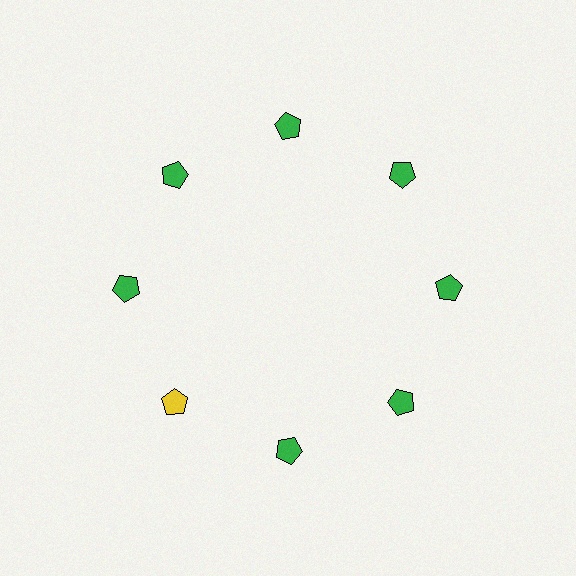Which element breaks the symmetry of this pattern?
The yellow pentagon at roughly the 8 o'clock position breaks the symmetry. All other shapes are green pentagons.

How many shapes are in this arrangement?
There are 8 shapes arranged in a ring pattern.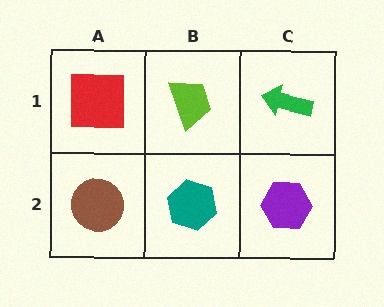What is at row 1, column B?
A lime trapezoid.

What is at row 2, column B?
A teal hexagon.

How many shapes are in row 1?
3 shapes.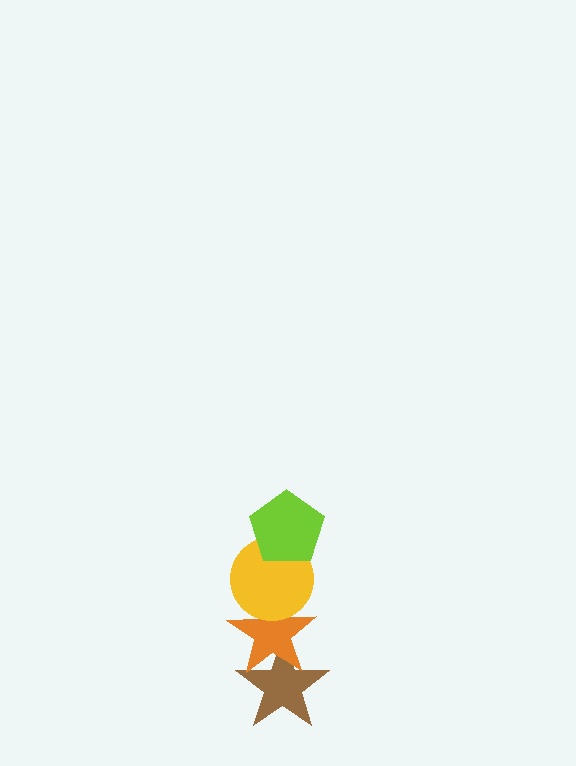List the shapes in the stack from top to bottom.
From top to bottom: the lime pentagon, the yellow circle, the orange star, the brown star.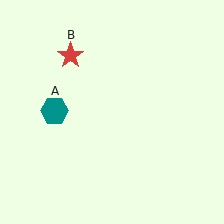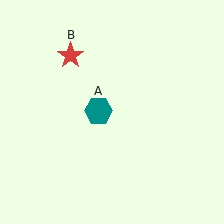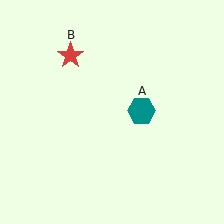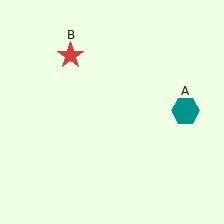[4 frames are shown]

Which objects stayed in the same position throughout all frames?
Red star (object B) remained stationary.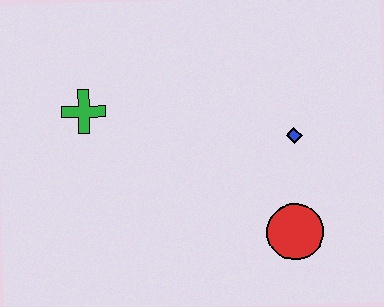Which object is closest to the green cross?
The blue diamond is closest to the green cross.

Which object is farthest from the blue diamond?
The green cross is farthest from the blue diamond.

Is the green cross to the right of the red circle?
No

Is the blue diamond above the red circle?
Yes